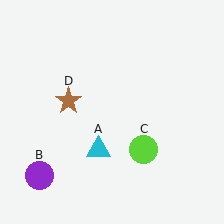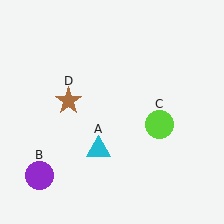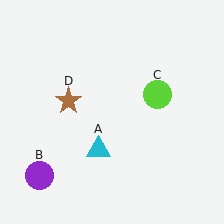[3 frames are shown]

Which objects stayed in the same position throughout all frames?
Cyan triangle (object A) and purple circle (object B) and brown star (object D) remained stationary.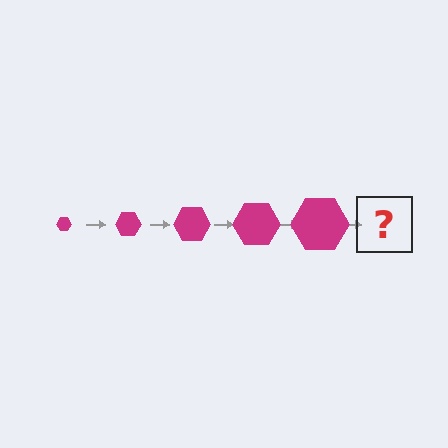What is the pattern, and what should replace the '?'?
The pattern is that the hexagon gets progressively larger each step. The '?' should be a magenta hexagon, larger than the previous one.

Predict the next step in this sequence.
The next step is a magenta hexagon, larger than the previous one.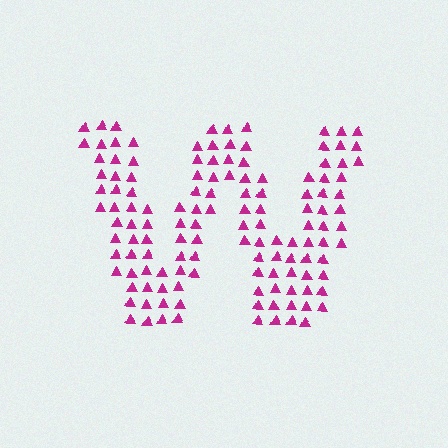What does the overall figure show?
The overall figure shows the letter W.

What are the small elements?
The small elements are triangles.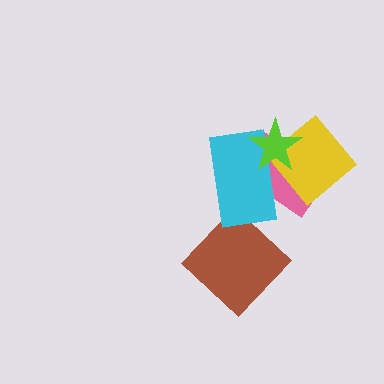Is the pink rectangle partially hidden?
Yes, it is partially covered by another shape.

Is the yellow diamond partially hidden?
Yes, it is partially covered by another shape.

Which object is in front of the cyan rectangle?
The lime star is in front of the cyan rectangle.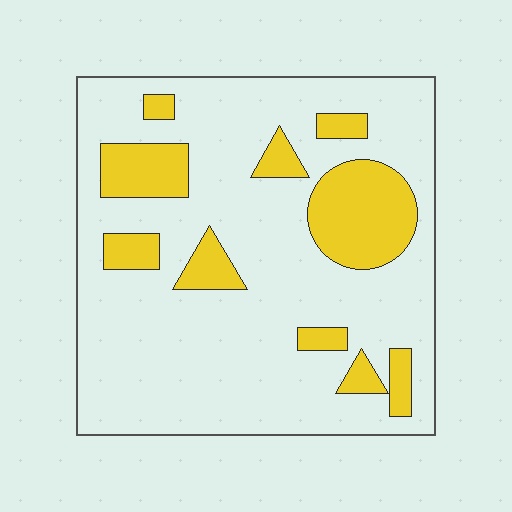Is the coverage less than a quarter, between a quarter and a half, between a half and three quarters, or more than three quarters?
Less than a quarter.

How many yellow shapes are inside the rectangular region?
10.